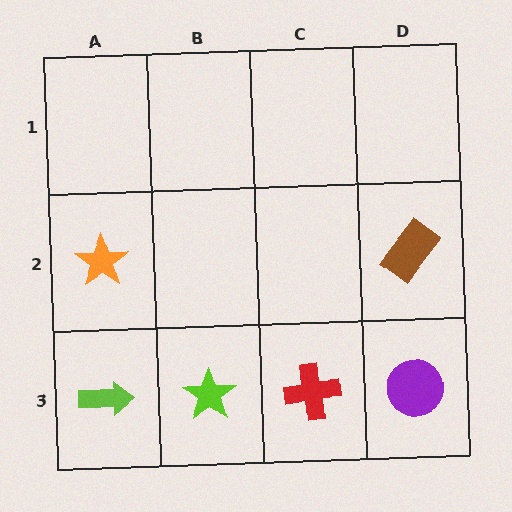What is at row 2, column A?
An orange star.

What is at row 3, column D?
A purple circle.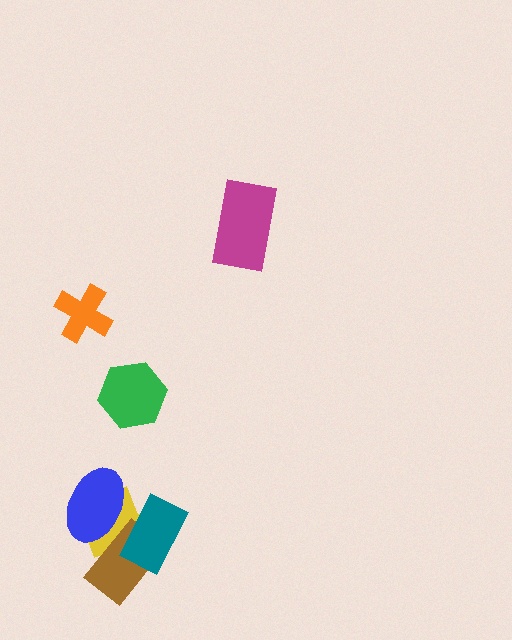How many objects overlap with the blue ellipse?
3 objects overlap with the blue ellipse.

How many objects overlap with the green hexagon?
0 objects overlap with the green hexagon.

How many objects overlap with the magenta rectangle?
0 objects overlap with the magenta rectangle.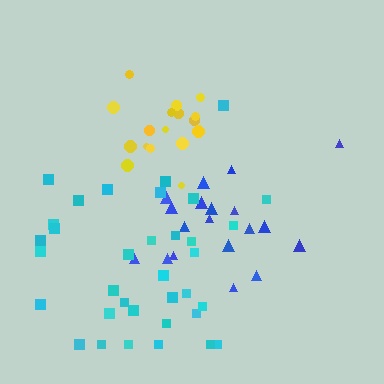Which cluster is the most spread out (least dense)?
Cyan.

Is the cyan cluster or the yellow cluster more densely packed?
Yellow.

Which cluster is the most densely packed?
Yellow.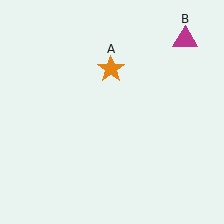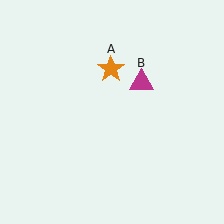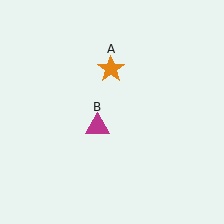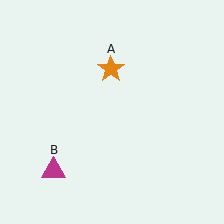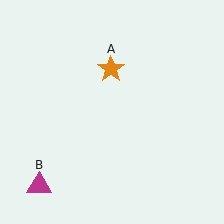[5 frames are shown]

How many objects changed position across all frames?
1 object changed position: magenta triangle (object B).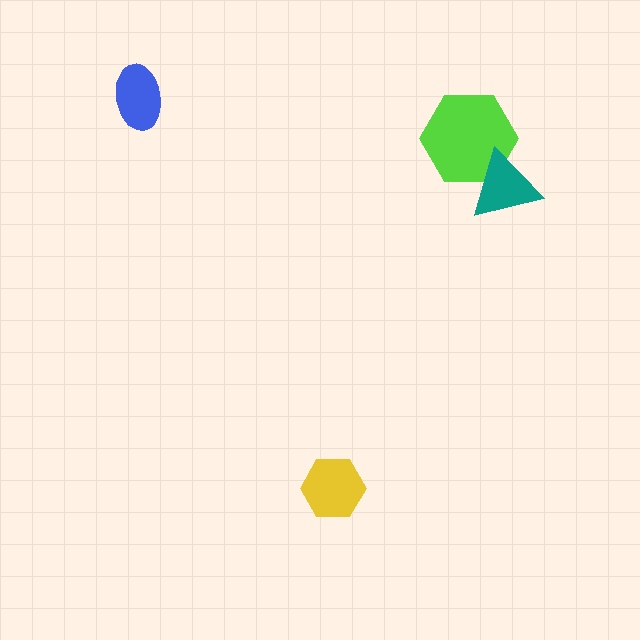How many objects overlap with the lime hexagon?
1 object overlaps with the lime hexagon.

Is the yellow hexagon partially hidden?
No, no other shape covers it.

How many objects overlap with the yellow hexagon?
0 objects overlap with the yellow hexagon.